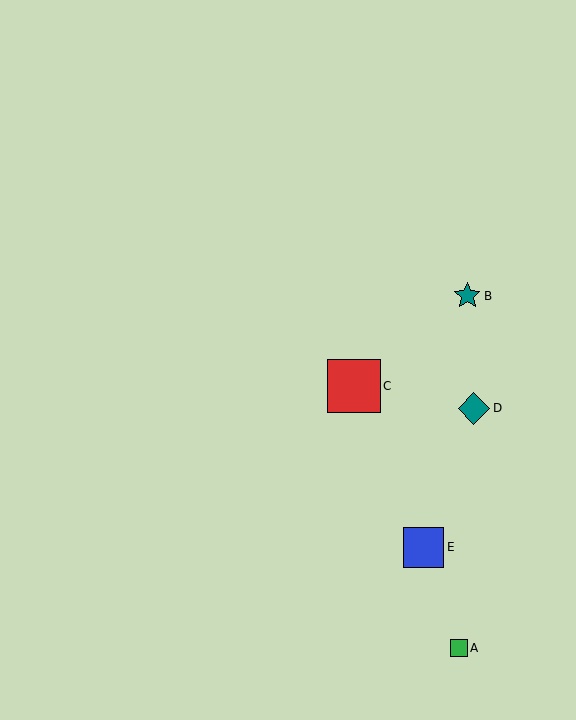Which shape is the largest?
The red square (labeled C) is the largest.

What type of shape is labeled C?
Shape C is a red square.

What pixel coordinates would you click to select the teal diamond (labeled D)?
Click at (474, 408) to select the teal diamond D.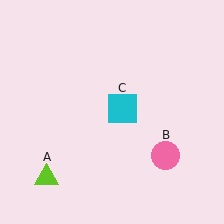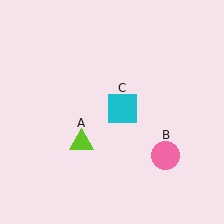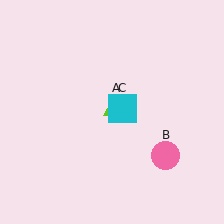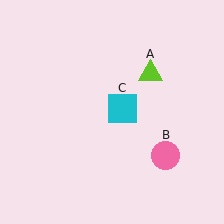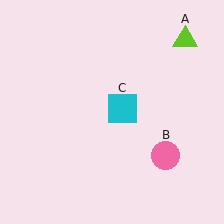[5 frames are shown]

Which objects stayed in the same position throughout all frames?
Pink circle (object B) and cyan square (object C) remained stationary.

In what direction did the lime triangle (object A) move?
The lime triangle (object A) moved up and to the right.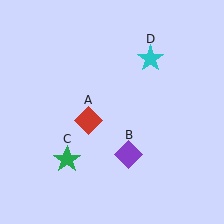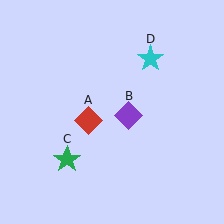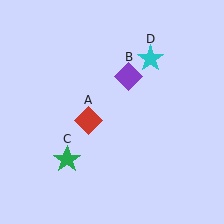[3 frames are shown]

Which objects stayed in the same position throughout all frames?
Red diamond (object A) and green star (object C) and cyan star (object D) remained stationary.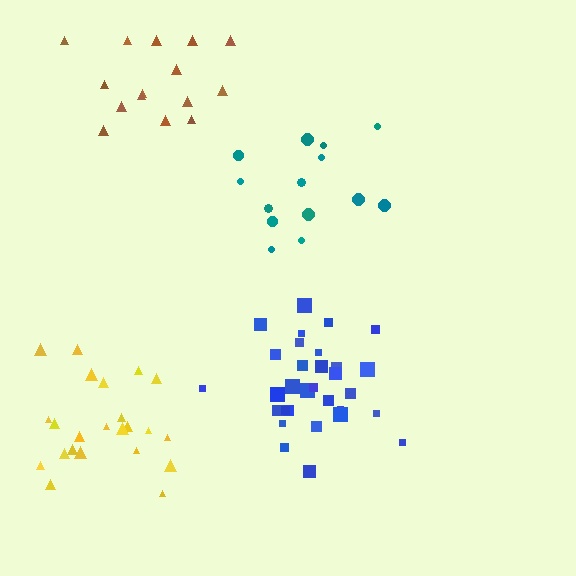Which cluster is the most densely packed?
Blue.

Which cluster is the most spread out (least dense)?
Brown.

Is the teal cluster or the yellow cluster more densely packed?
Yellow.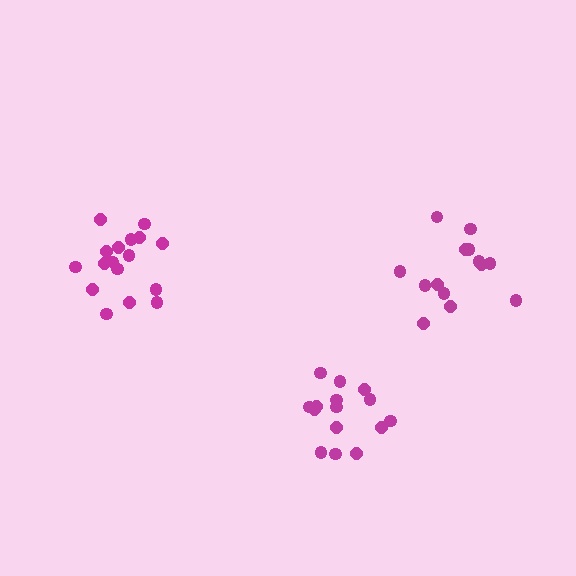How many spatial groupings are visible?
There are 3 spatial groupings.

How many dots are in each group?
Group 1: 17 dots, Group 2: 14 dots, Group 3: 15 dots (46 total).